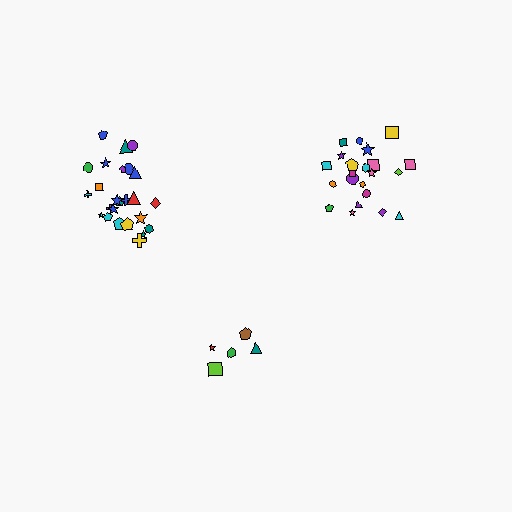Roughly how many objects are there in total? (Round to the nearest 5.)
Roughly 50 objects in total.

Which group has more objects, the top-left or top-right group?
The top-left group.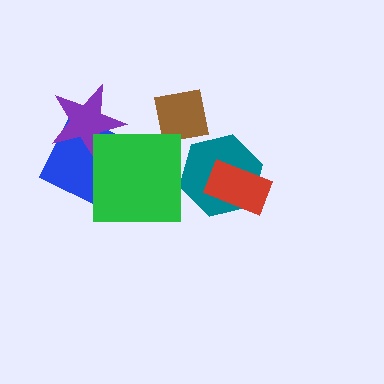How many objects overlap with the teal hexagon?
1 object overlaps with the teal hexagon.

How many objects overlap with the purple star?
2 objects overlap with the purple star.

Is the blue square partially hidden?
Yes, it is partially covered by another shape.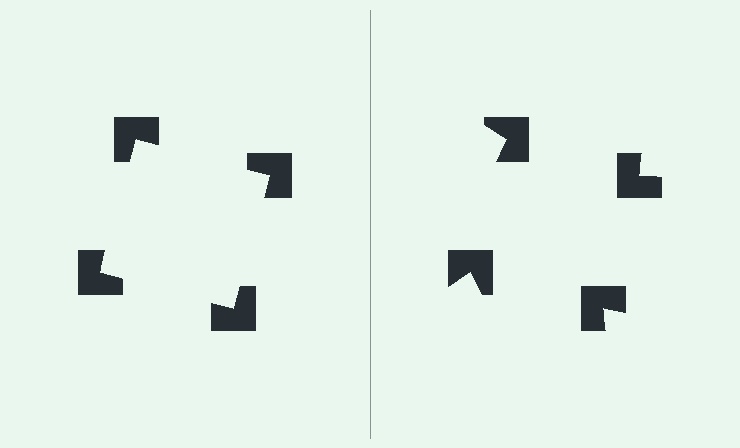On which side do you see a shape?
An illusory square appears on the left side. On the right side the wedge cuts are rotated, so no coherent shape forms.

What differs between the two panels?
The notched squares are positioned identically on both sides; only the wedge orientations differ. On the left they align to a square; on the right they are misaligned.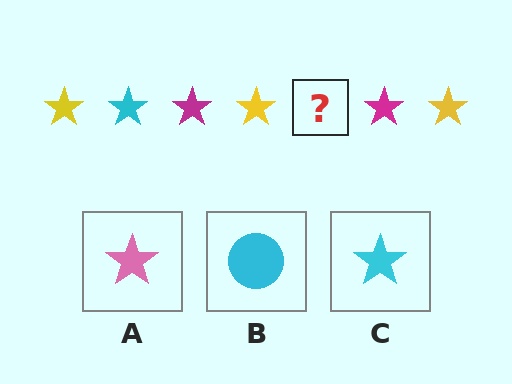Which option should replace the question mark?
Option C.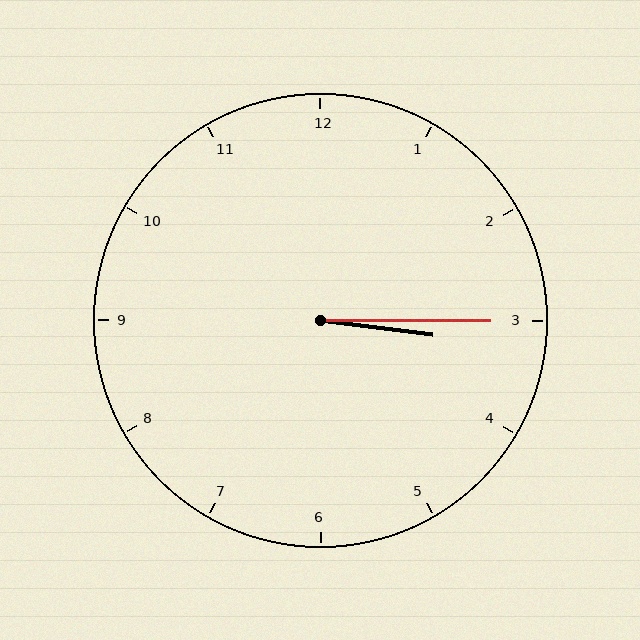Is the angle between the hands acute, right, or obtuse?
It is acute.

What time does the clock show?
3:15.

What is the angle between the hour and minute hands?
Approximately 8 degrees.